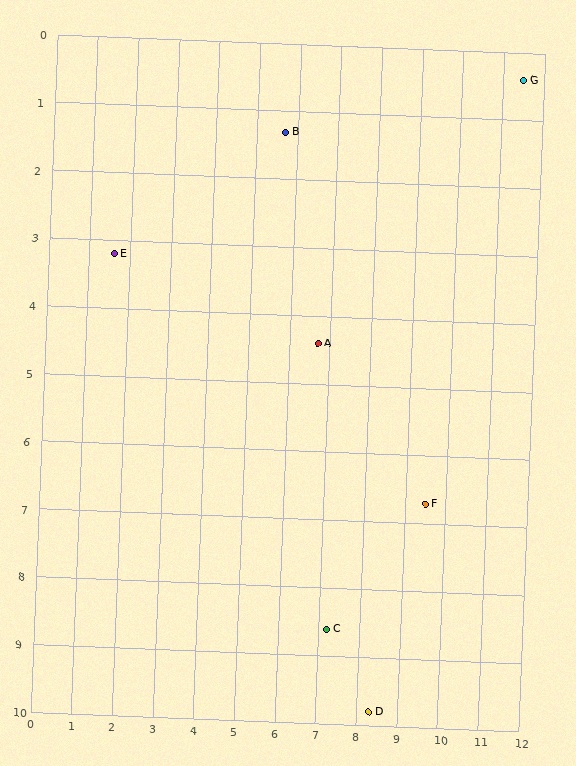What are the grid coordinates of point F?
Point F is at approximately (9.5, 6.7).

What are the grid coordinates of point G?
Point G is at approximately (11.5, 0.4).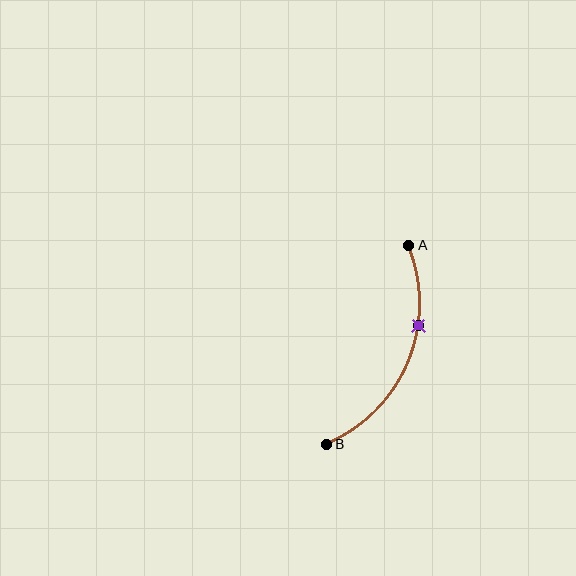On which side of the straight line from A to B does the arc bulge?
The arc bulges to the right of the straight line connecting A and B.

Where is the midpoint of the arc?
The arc midpoint is the point on the curve farthest from the straight line joining A and B. It sits to the right of that line.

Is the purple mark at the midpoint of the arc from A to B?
No. The purple mark lies on the arc but is closer to endpoint A. The arc midpoint would be at the point on the curve equidistant along the arc from both A and B.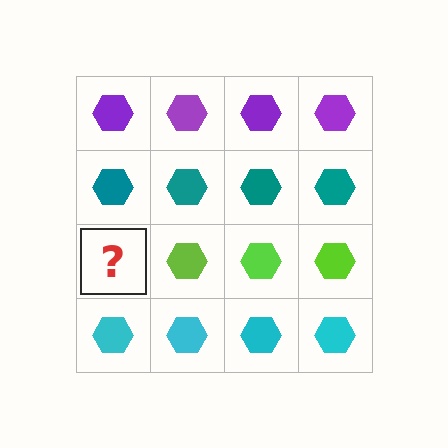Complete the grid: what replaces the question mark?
The question mark should be replaced with a lime hexagon.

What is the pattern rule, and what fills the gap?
The rule is that each row has a consistent color. The gap should be filled with a lime hexagon.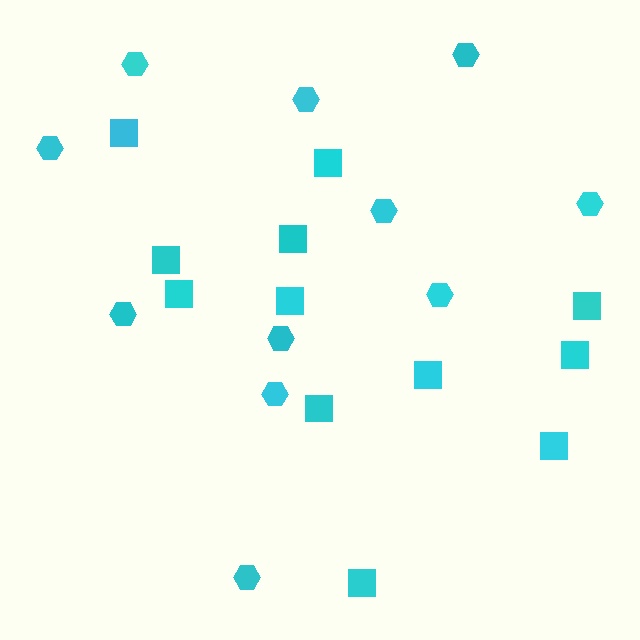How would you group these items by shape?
There are 2 groups: one group of squares (12) and one group of hexagons (11).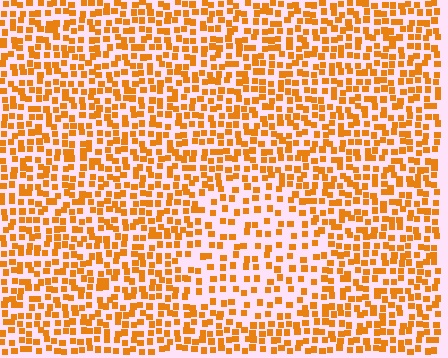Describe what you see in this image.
The image contains small orange elements arranged at two different densities. A circle-shaped region is visible where the elements are less densely packed than the surrounding area.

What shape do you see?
I see a circle.